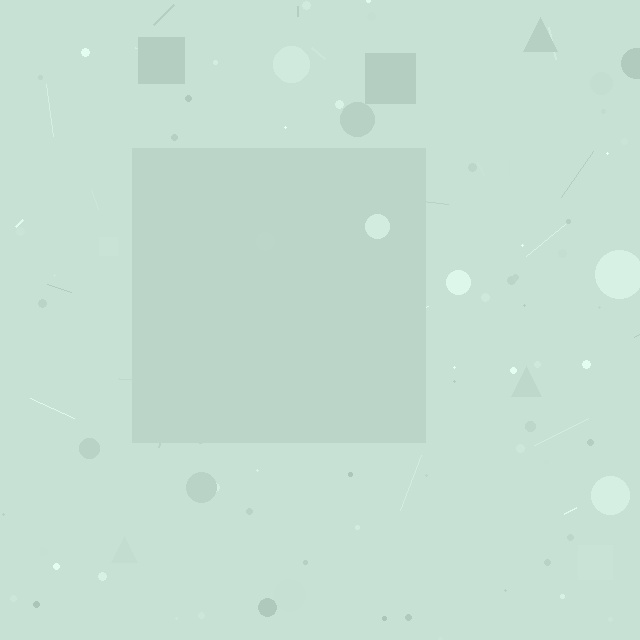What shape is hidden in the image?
A square is hidden in the image.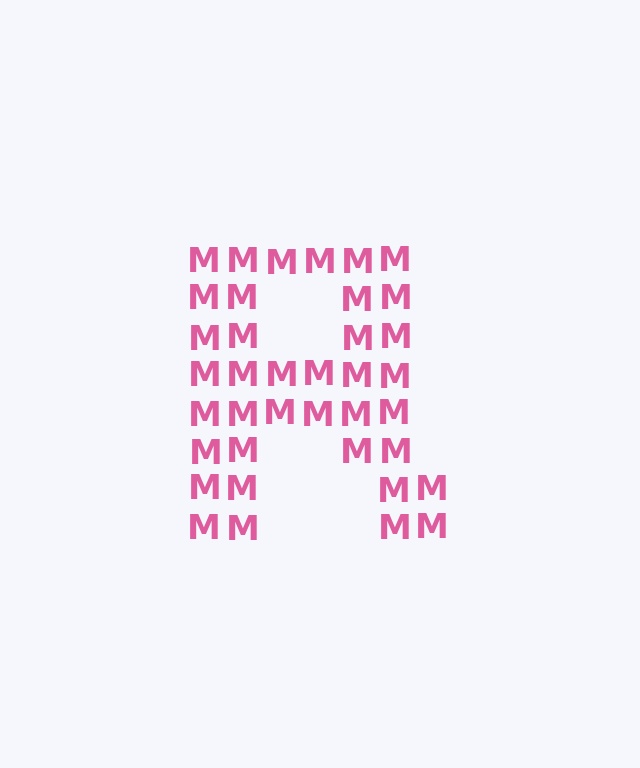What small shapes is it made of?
It is made of small letter M's.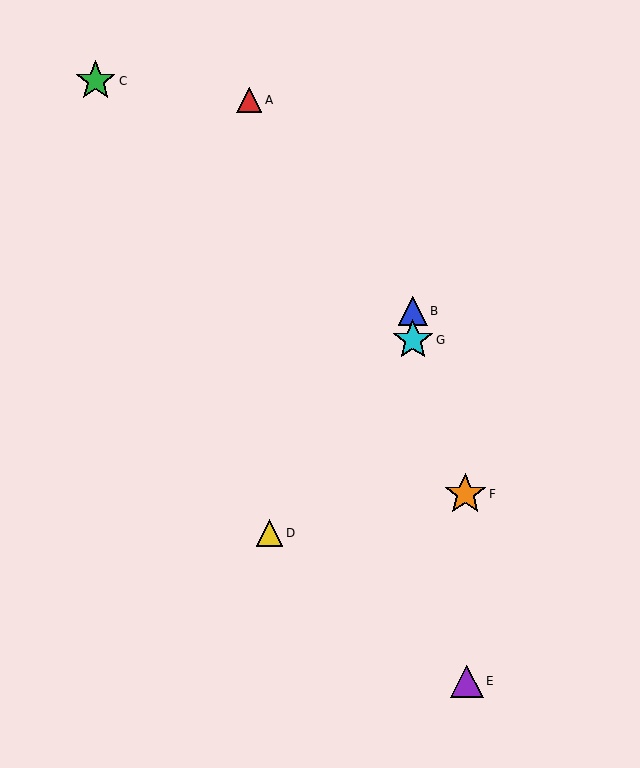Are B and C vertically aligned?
No, B is at x≈413 and C is at x≈96.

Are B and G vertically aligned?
Yes, both are at x≈413.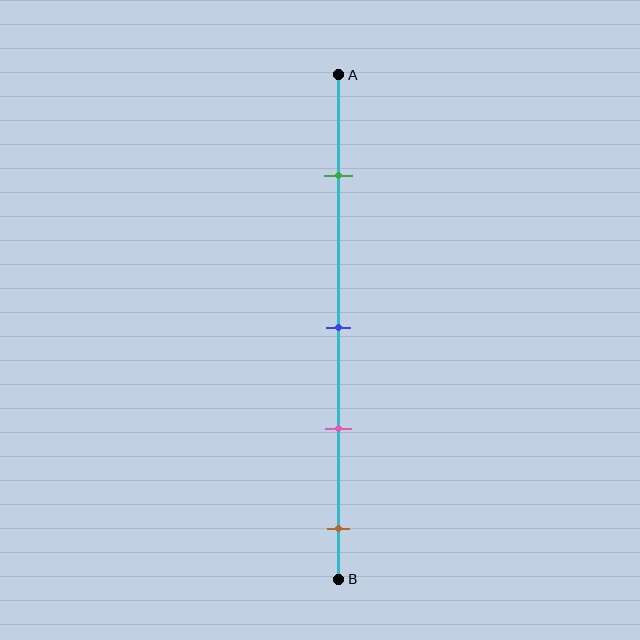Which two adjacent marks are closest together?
The blue and pink marks are the closest adjacent pair.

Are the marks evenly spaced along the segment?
No, the marks are not evenly spaced.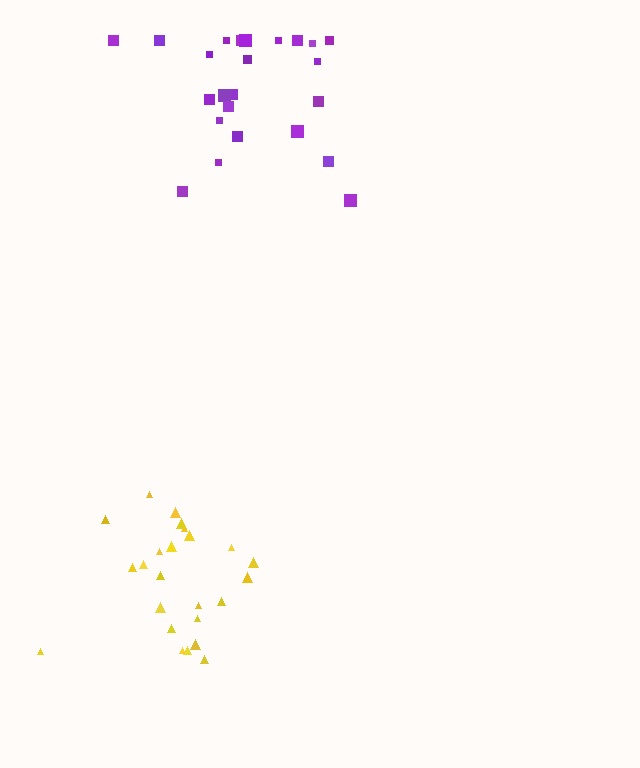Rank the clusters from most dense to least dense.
yellow, purple.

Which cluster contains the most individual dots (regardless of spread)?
Purple (24).